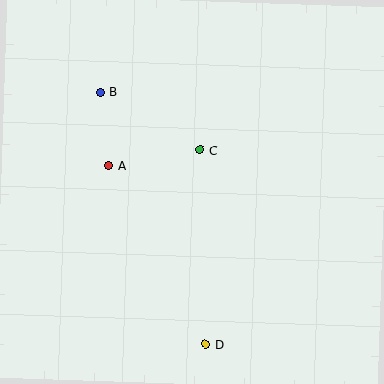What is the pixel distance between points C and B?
The distance between C and B is 115 pixels.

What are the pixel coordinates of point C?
Point C is at (200, 150).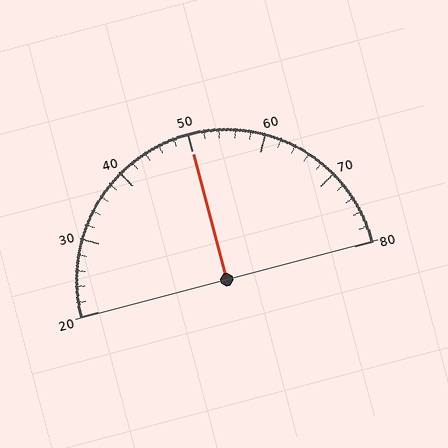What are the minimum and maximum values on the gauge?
The gauge ranges from 20 to 80.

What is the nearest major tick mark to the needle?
The nearest major tick mark is 50.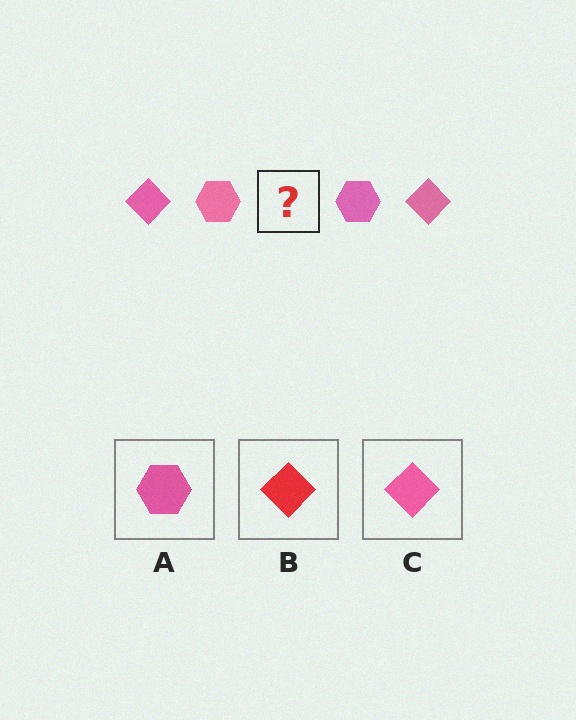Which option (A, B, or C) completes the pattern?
C.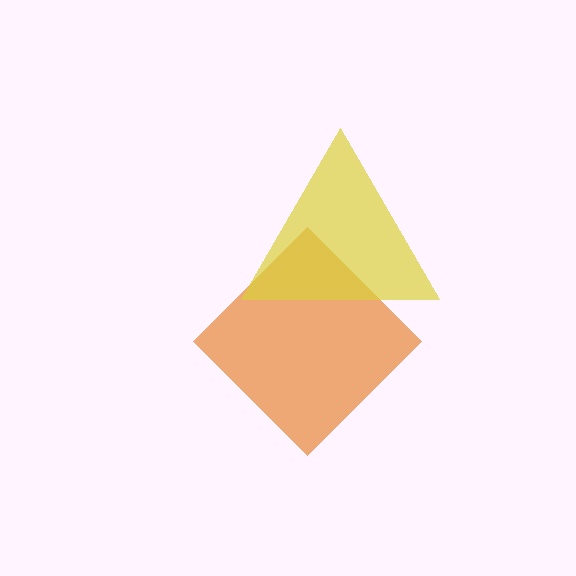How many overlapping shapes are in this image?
There are 2 overlapping shapes in the image.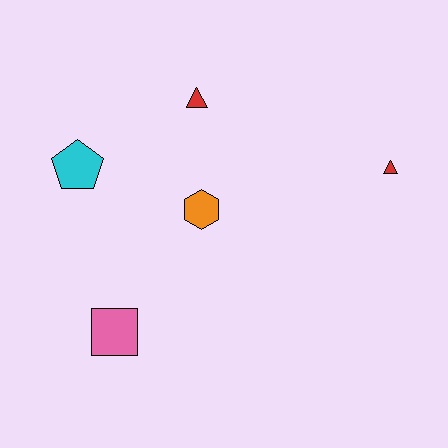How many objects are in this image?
There are 5 objects.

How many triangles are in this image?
There are 2 triangles.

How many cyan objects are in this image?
There is 1 cyan object.